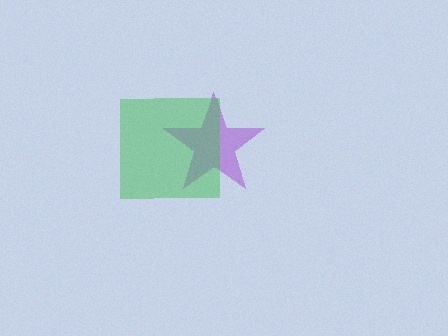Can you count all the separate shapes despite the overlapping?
Yes, there are 2 separate shapes.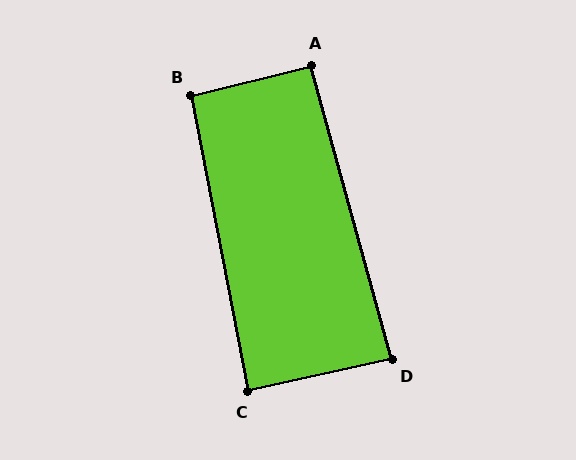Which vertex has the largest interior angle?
B, at approximately 93 degrees.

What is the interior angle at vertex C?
Approximately 89 degrees (approximately right).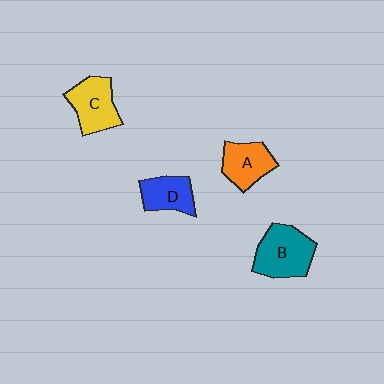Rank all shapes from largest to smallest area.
From largest to smallest: B (teal), C (yellow), A (orange), D (blue).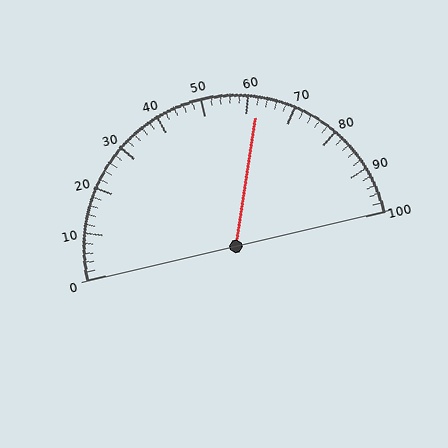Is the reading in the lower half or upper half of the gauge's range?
The reading is in the upper half of the range (0 to 100).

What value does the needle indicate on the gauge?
The needle indicates approximately 62.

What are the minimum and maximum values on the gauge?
The gauge ranges from 0 to 100.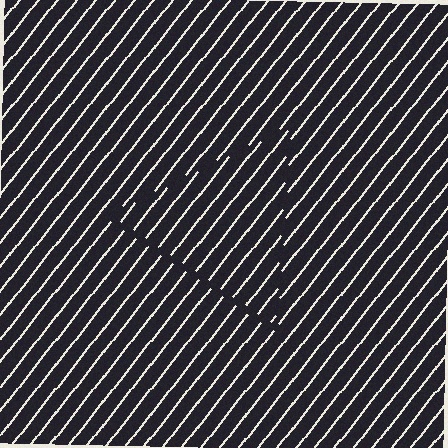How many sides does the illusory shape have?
3 sides — the line-ends trace a triangle.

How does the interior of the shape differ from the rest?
The interior of the shape contains the same grating, shifted by half a period — the contour is defined by the phase discontinuity where line-ends from the inner and outer gratings abut.